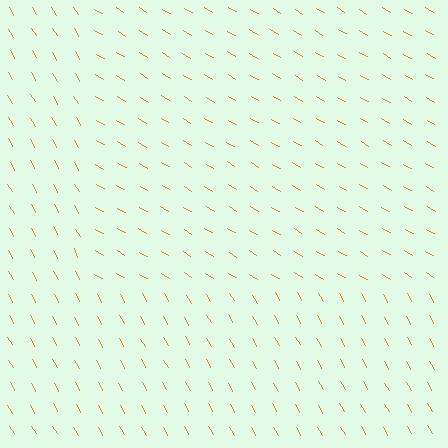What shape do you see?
I see a rectangle.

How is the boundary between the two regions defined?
The boundary is defined purely by a change in line orientation (approximately 30 degrees difference). All lines are the same color and thickness.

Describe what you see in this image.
The image is filled with small orange line segments. A rectangle region in the image has lines oriented differently from the surrounding lines, creating a visible texture boundary.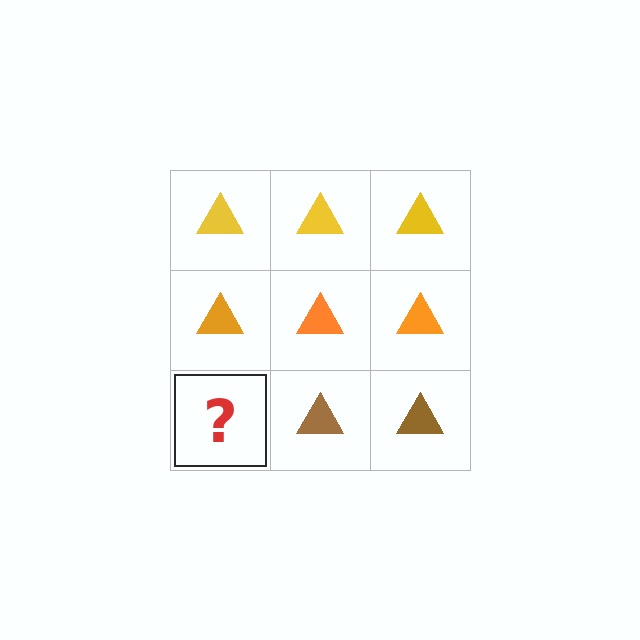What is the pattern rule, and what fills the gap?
The rule is that each row has a consistent color. The gap should be filled with a brown triangle.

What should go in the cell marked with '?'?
The missing cell should contain a brown triangle.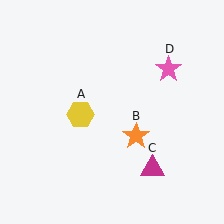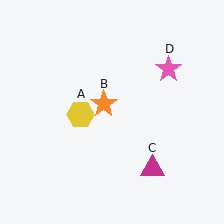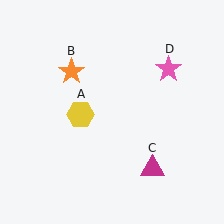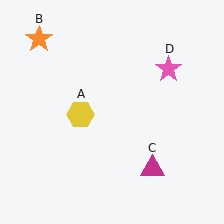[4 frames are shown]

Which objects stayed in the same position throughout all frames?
Yellow hexagon (object A) and magenta triangle (object C) and pink star (object D) remained stationary.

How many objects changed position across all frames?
1 object changed position: orange star (object B).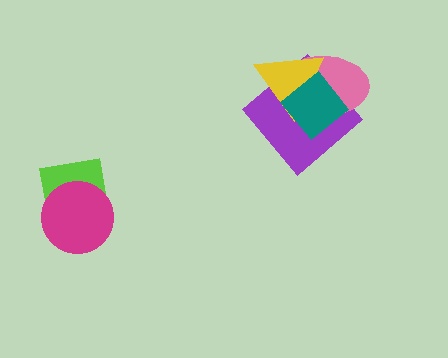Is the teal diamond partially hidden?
No, no other shape covers it.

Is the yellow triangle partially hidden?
Yes, it is partially covered by another shape.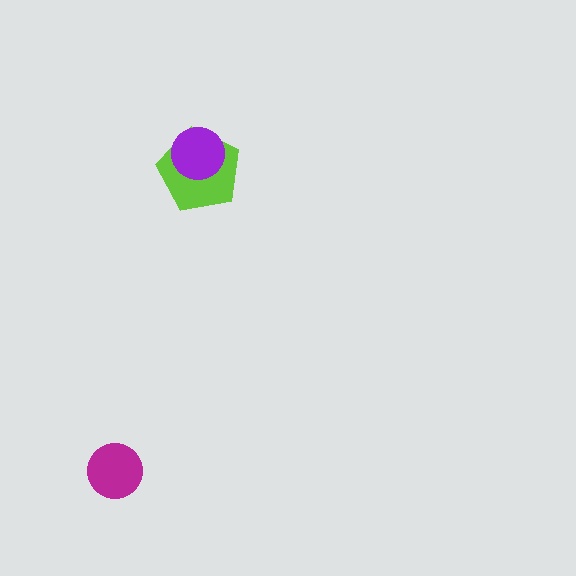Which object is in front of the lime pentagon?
The purple circle is in front of the lime pentagon.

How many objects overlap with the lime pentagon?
1 object overlaps with the lime pentagon.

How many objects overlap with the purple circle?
1 object overlaps with the purple circle.